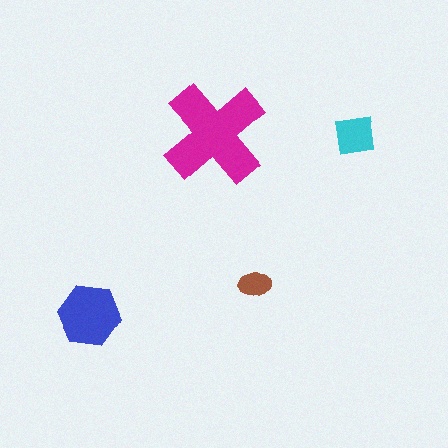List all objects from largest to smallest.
The magenta cross, the blue hexagon, the cyan square, the brown ellipse.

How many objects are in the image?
There are 4 objects in the image.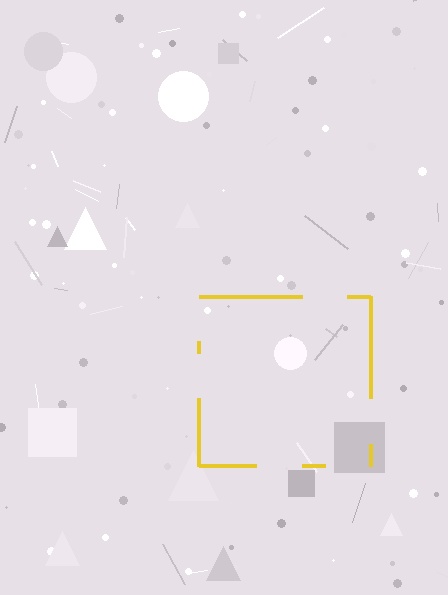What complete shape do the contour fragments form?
The contour fragments form a square.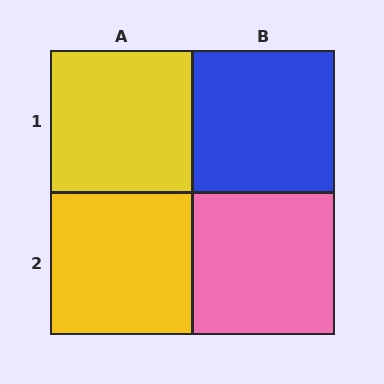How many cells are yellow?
2 cells are yellow.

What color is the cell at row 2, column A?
Yellow.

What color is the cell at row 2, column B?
Pink.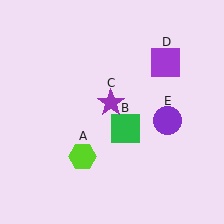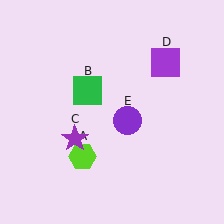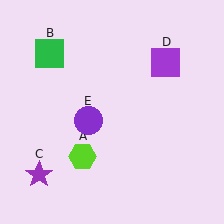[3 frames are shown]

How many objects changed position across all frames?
3 objects changed position: green square (object B), purple star (object C), purple circle (object E).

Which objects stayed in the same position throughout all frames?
Lime hexagon (object A) and purple square (object D) remained stationary.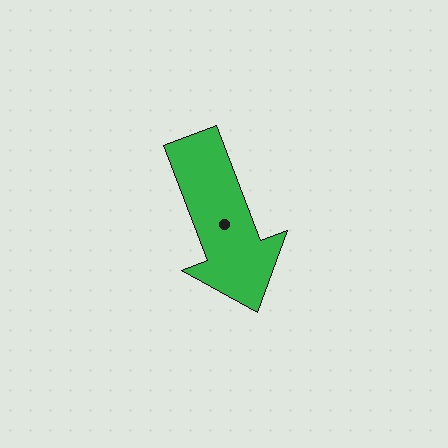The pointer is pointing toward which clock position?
Roughly 5 o'clock.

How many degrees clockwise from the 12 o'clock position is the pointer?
Approximately 159 degrees.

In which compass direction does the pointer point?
South.